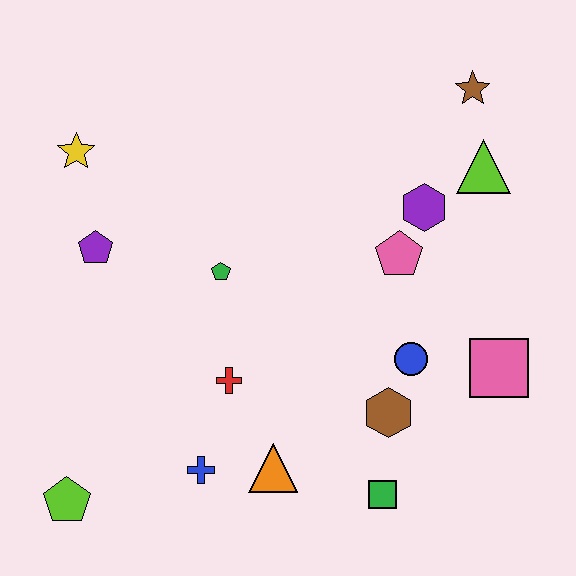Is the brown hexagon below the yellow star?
Yes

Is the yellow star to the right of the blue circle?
No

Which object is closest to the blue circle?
The brown hexagon is closest to the blue circle.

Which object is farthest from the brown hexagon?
The yellow star is farthest from the brown hexagon.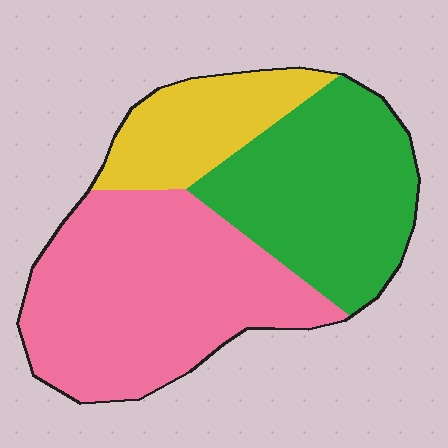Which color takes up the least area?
Yellow, at roughly 20%.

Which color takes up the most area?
Pink, at roughly 45%.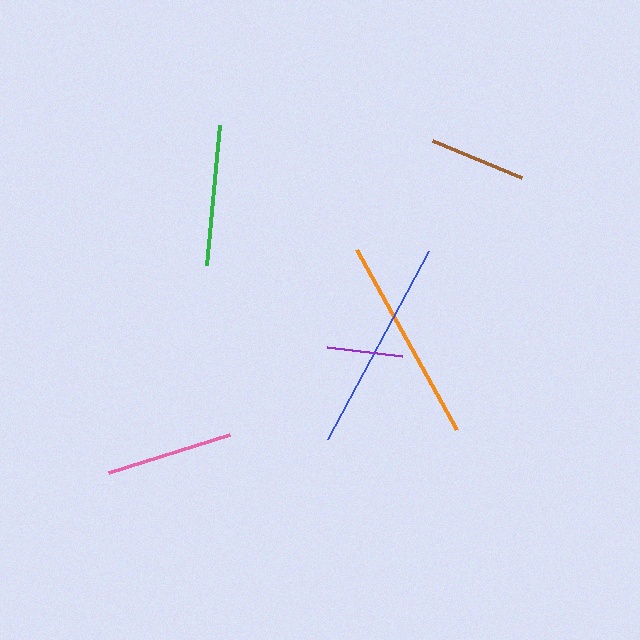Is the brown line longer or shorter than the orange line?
The orange line is longer than the brown line.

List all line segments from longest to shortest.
From longest to shortest: blue, orange, green, pink, brown, purple.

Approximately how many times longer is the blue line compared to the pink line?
The blue line is approximately 1.7 times the length of the pink line.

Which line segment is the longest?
The blue line is the longest at approximately 213 pixels.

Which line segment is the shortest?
The purple line is the shortest at approximately 76 pixels.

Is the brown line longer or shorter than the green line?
The green line is longer than the brown line.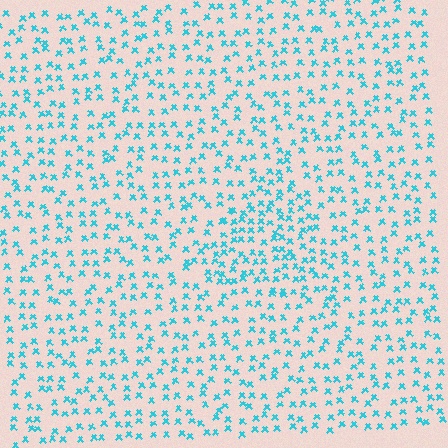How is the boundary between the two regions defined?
The boundary is defined by a change in element density (approximately 1.6x ratio). All elements are the same color, size, and shape.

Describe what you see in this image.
The image contains small cyan elements arranged at two different densities. A triangle-shaped region is visible where the elements are more densely packed than the surrounding area.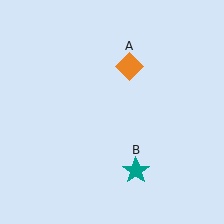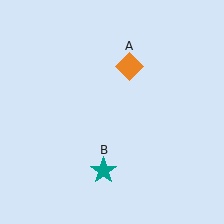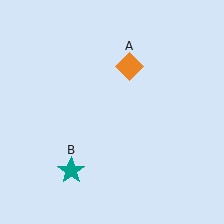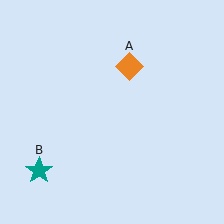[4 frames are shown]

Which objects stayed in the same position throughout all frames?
Orange diamond (object A) remained stationary.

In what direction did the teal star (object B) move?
The teal star (object B) moved left.